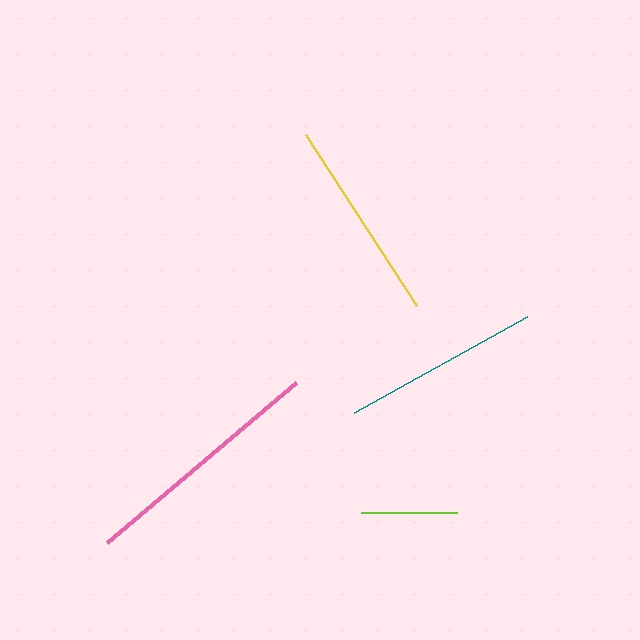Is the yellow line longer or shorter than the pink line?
The pink line is longer than the yellow line.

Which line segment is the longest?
The pink line is the longest at approximately 248 pixels.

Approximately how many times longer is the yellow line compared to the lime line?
The yellow line is approximately 2.1 times the length of the lime line.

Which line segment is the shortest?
The lime line is the shortest at approximately 97 pixels.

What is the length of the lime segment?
The lime segment is approximately 97 pixels long.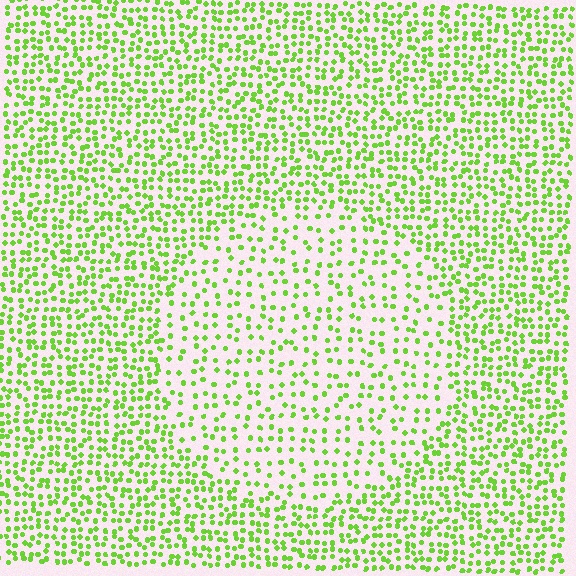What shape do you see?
I see a circle.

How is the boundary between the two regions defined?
The boundary is defined by a change in element density (approximately 1.9x ratio). All elements are the same color, size, and shape.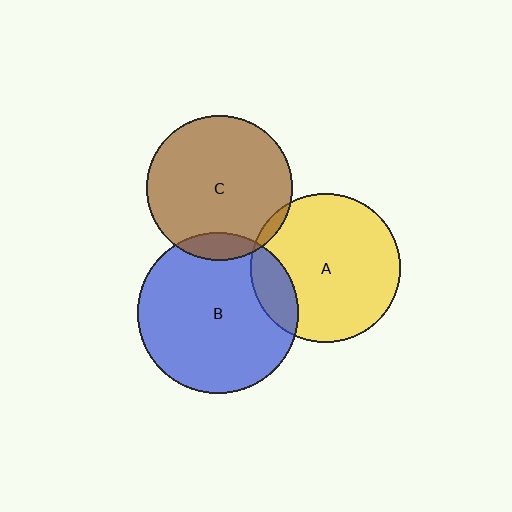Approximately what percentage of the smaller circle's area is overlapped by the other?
Approximately 15%.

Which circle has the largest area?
Circle B (blue).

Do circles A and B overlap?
Yes.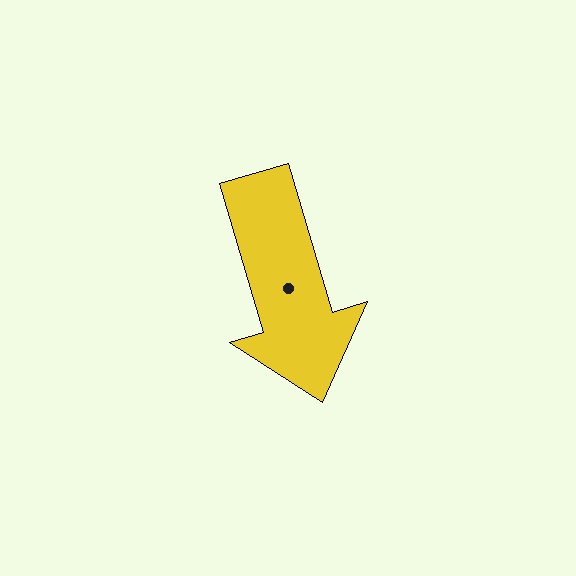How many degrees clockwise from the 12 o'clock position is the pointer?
Approximately 163 degrees.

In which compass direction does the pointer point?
South.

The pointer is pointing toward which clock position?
Roughly 5 o'clock.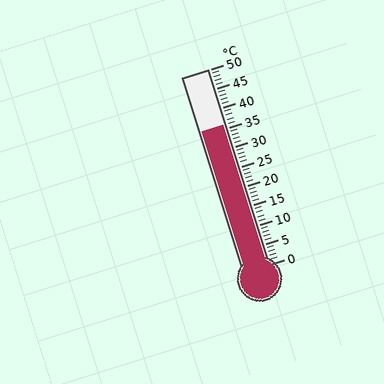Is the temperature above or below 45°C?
The temperature is below 45°C.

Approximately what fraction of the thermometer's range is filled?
The thermometer is filled to approximately 70% of its range.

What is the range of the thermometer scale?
The thermometer scale ranges from 0°C to 50°C.